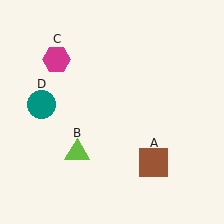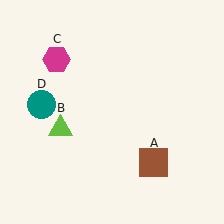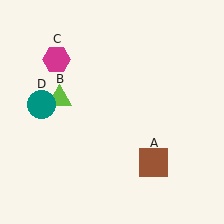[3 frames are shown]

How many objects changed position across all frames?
1 object changed position: lime triangle (object B).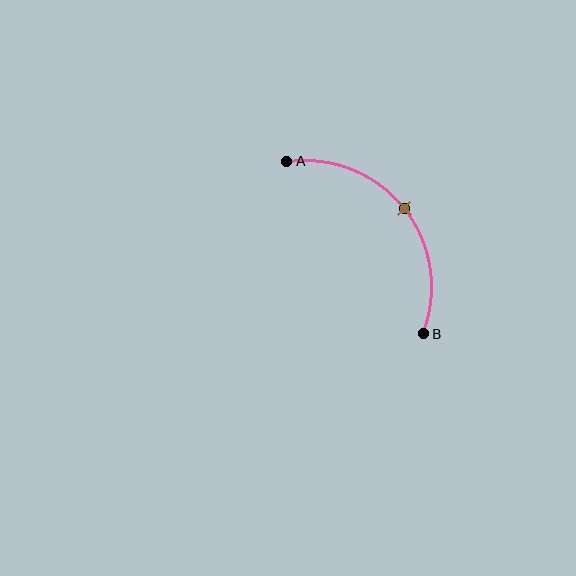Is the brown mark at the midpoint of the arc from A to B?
Yes. The brown mark lies on the arc at equal arc-length from both A and B — it is the arc midpoint.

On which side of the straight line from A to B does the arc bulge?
The arc bulges above and to the right of the straight line connecting A and B.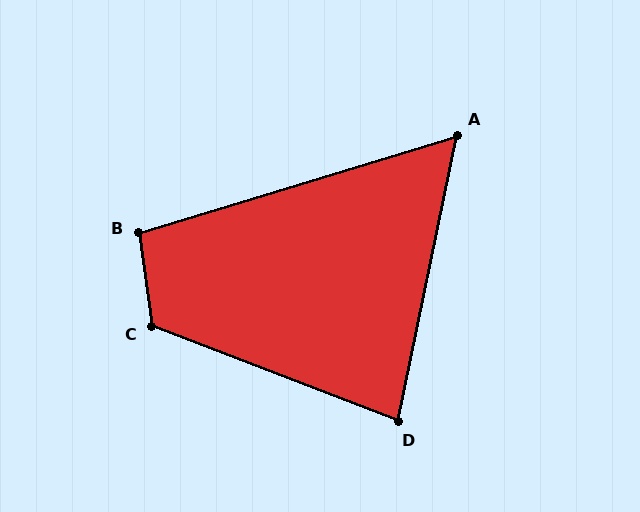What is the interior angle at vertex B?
Approximately 99 degrees (obtuse).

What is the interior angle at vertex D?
Approximately 81 degrees (acute).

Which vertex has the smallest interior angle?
A, at approximately 61 degrees.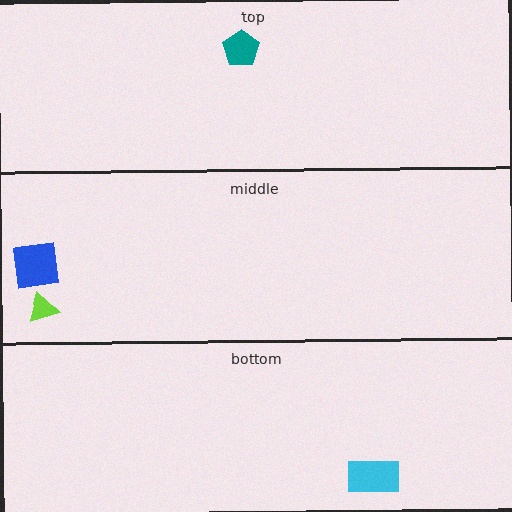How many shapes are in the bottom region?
1.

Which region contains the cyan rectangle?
The bottom region.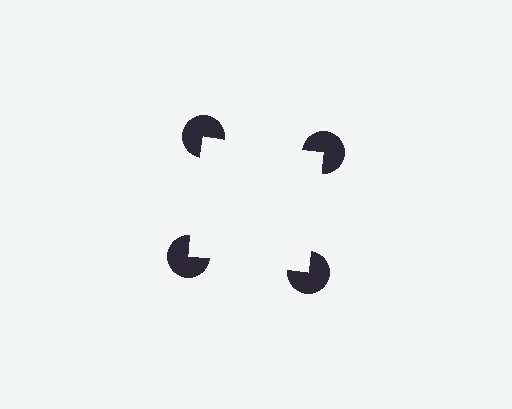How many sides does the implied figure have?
4 sides.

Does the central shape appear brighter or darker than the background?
It typically appears slightly brighter than the background, even though no actual brightness change is drawn.